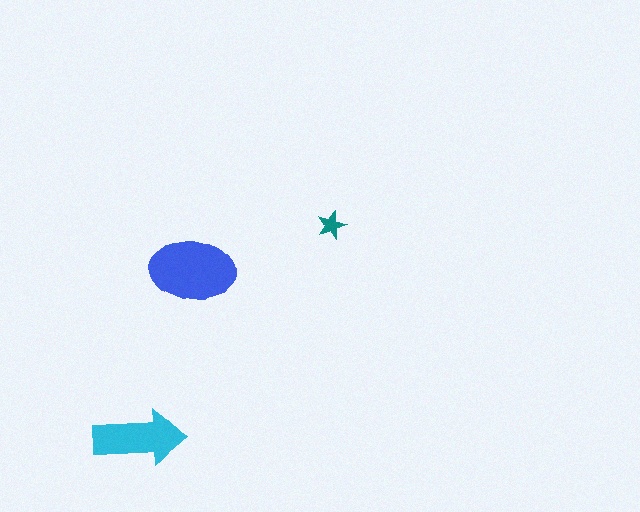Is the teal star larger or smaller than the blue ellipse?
Smaller.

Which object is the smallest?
The teal star.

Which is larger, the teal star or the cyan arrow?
The cyan arrow.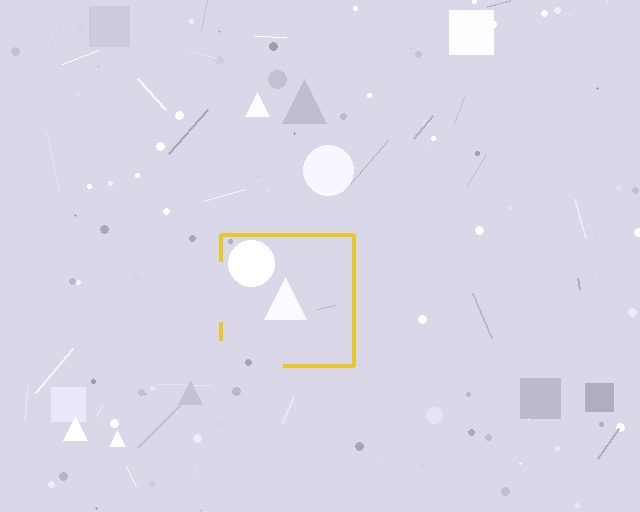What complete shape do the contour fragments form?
The contour fragments form a square.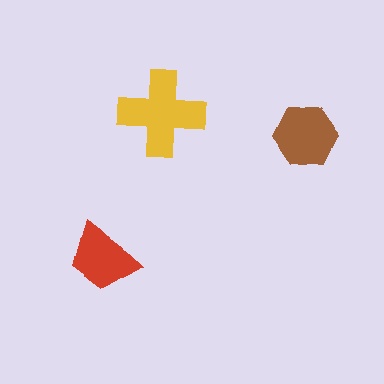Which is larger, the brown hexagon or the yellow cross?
The yellow cross.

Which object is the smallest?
The red trapezoid.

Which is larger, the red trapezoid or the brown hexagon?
The brown hexagon.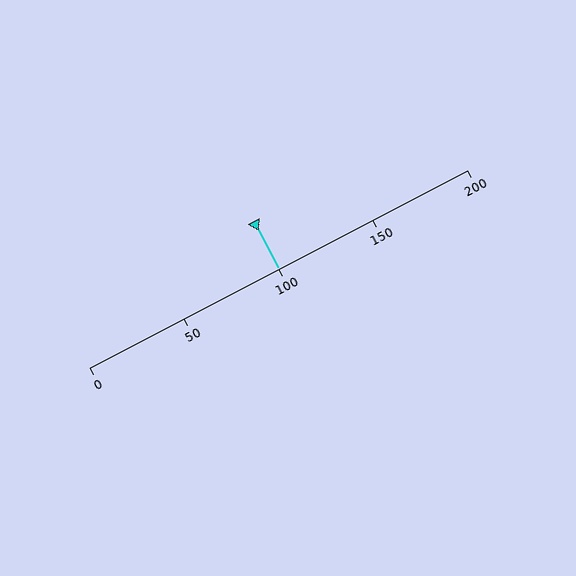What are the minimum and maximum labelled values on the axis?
The axis runs from 0 to 200.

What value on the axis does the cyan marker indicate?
The marker indicates approximately 100.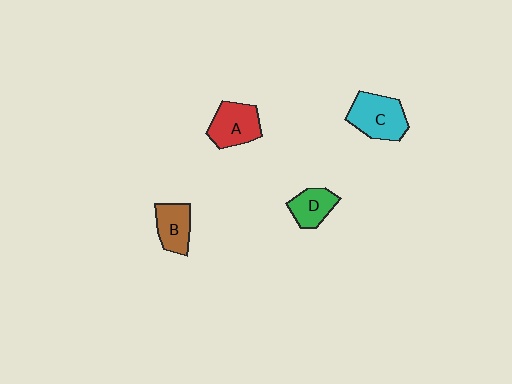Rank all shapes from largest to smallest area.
From largest to smallest: C (cyan), A (red), B (brown), D (green).